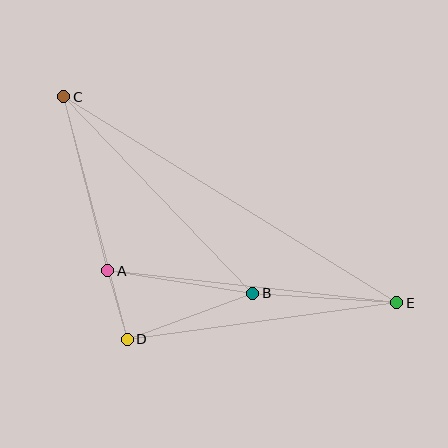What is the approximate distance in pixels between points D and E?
The distance between D and E is approximately 272 pixels.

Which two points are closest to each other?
Points A and D are closest to each other.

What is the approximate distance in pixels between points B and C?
The distance between B and C is approximately 273 pixels.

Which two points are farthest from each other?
Points C and E are farthest from each other.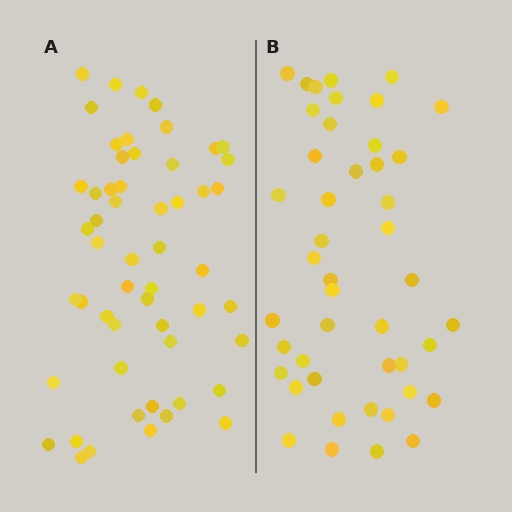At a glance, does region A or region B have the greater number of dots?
Region A (the left region) has more dots.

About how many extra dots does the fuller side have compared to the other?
Region A has roughly 8 or so more dots than region B.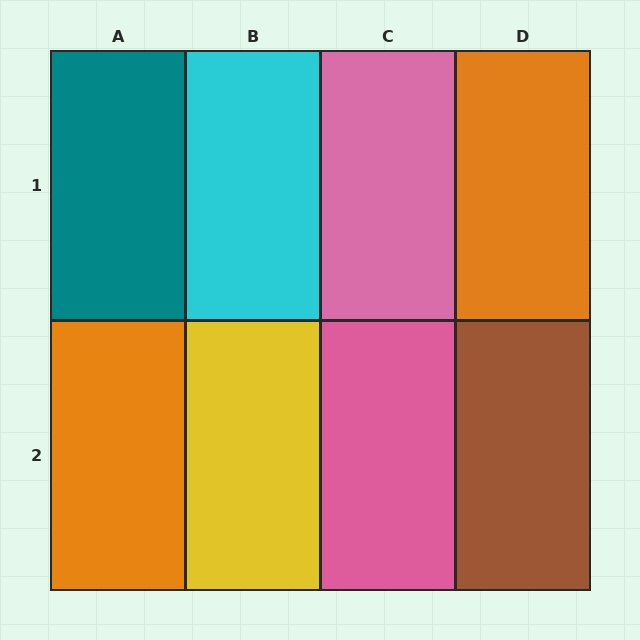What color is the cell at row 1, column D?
Orange.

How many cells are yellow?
1 cell is yellow.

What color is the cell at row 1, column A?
Teal.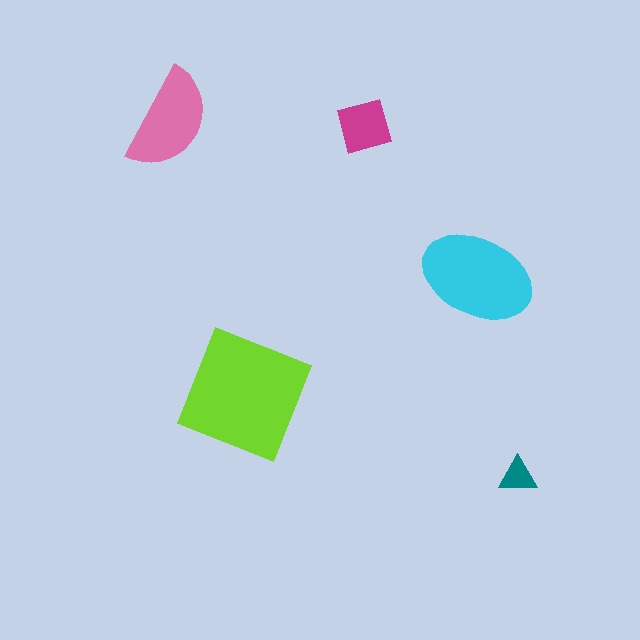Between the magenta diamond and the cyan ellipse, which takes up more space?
The cyan ellipse.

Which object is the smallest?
The teal triangle.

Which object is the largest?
The lime square.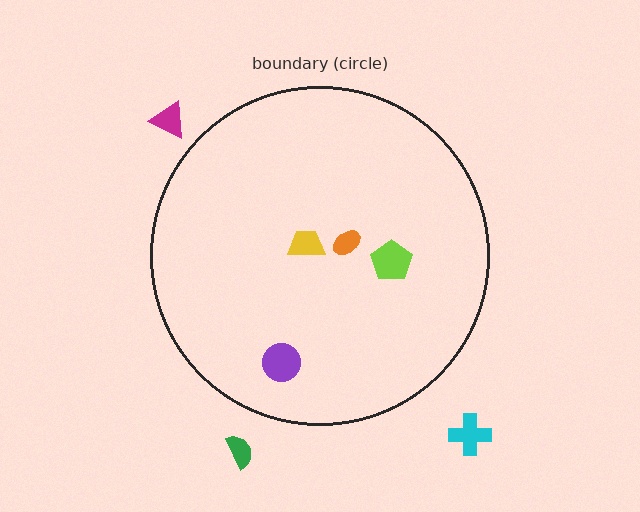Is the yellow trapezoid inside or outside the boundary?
Inside.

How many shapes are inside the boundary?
4 inside, 3 outside.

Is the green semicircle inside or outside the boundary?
Outside.